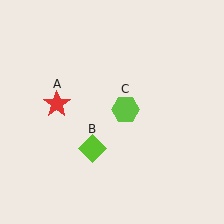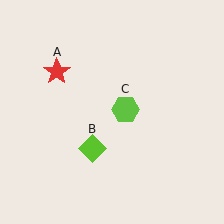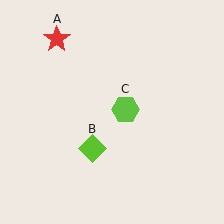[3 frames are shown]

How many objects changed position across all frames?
1 object changed position: red star (object A).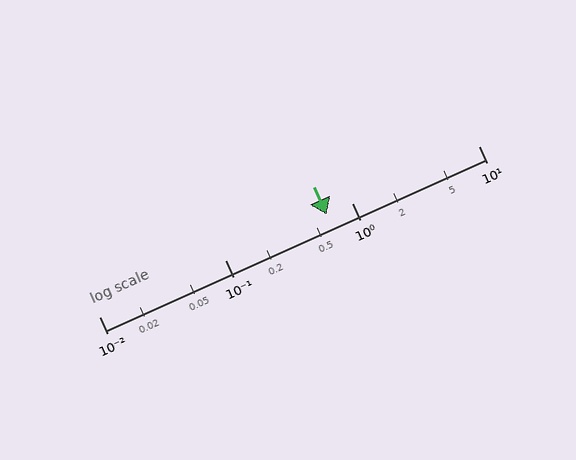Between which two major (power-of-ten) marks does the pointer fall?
The pointer is between 0.1 and 1.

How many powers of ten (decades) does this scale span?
The scale spans 3 decades, from 0.01 to 10.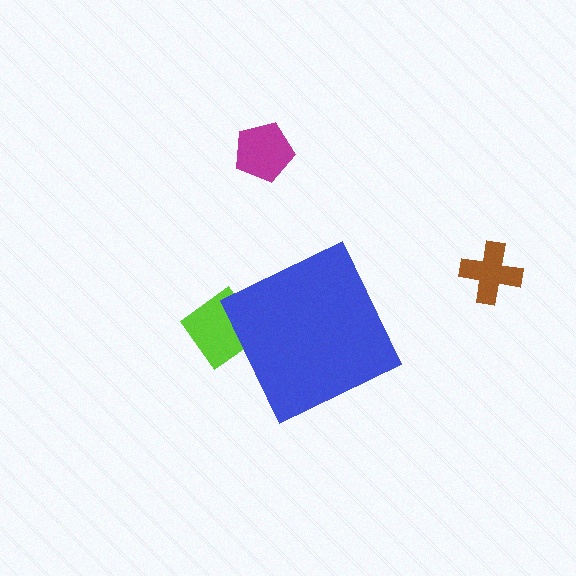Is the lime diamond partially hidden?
Yes, the lime diamond is partially hidden behind the blue diamond.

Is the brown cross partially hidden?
No, the brown cross is fully visible.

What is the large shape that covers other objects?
A blue diamond.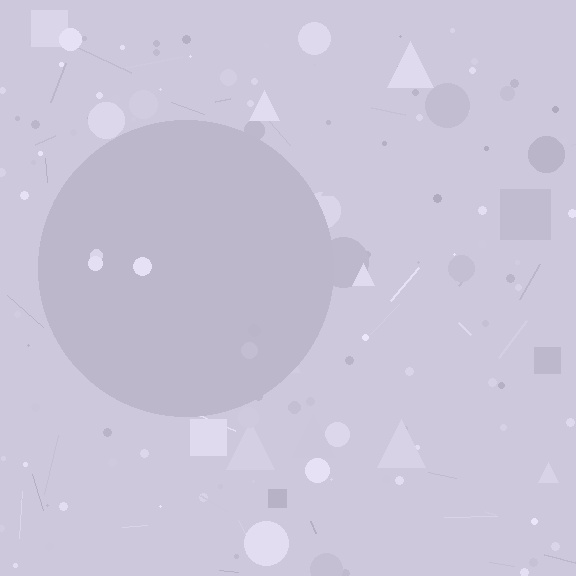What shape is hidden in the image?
A circle is hidden in the image.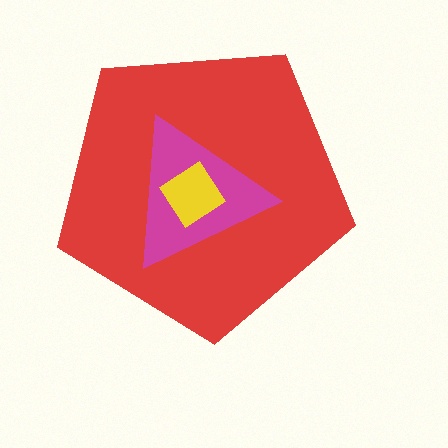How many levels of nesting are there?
3.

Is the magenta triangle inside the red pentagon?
Yes.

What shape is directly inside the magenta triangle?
The yellow diamond.